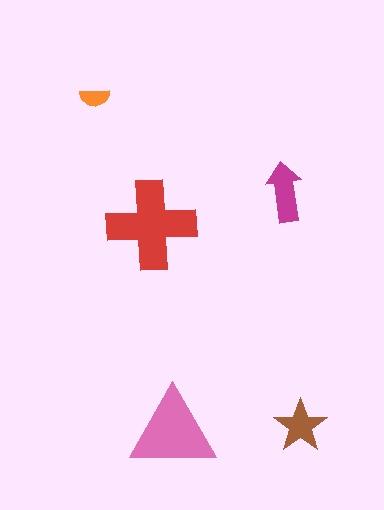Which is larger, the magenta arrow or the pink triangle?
The pink triangle.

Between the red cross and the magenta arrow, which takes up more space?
The red cross.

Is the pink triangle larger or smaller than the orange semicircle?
Larger.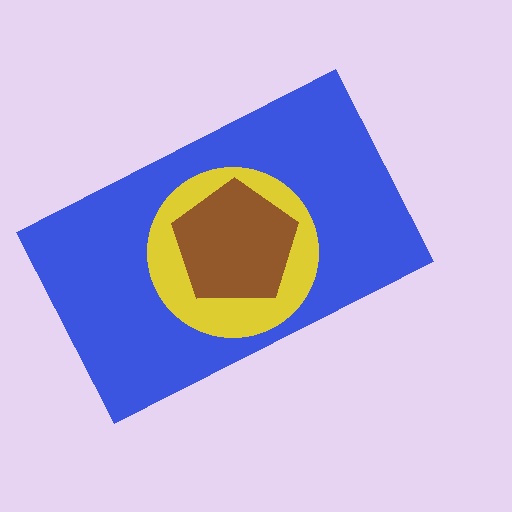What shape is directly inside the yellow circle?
The brown pentagon.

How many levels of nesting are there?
3.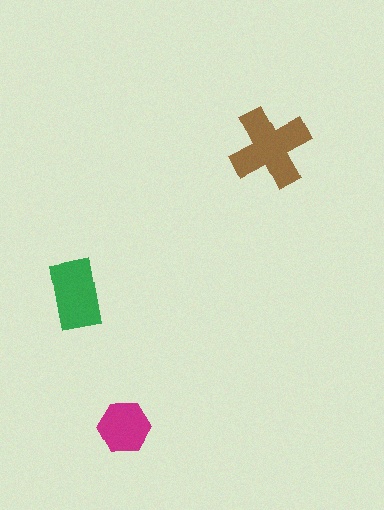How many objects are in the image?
There are 3 objects in the image.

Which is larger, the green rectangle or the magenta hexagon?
The green rectangle.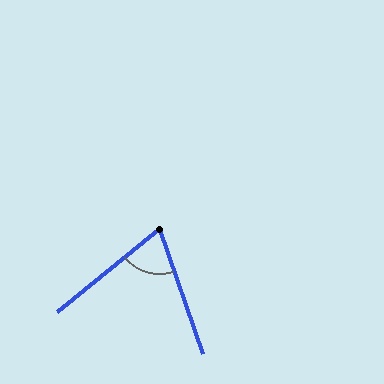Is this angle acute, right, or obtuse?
It is acute.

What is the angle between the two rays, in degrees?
Approximately 70 degrees.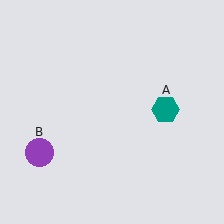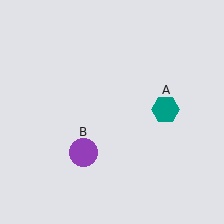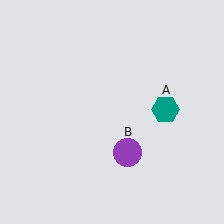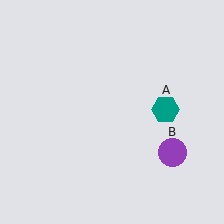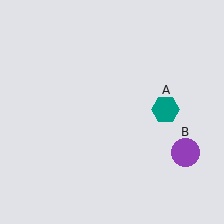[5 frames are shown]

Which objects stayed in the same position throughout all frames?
Teal hexagon (object A) remained stationary.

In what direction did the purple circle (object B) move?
The purple circle (object B) moved right.